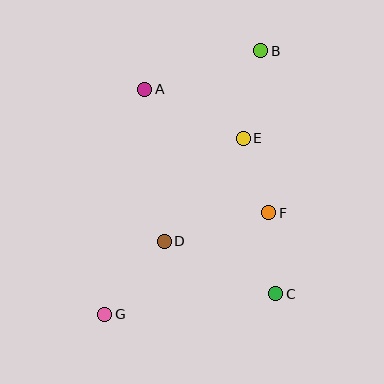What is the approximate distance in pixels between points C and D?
The distance between C and D is approximately 123 pixels.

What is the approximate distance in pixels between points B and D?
The distance between B and D is approximately 213 pixels.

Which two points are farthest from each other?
Points B and G are farthest from each other.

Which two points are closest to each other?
Points E and F are closest to each other.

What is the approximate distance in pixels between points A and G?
The distance between A and G is approximately 228 pixels.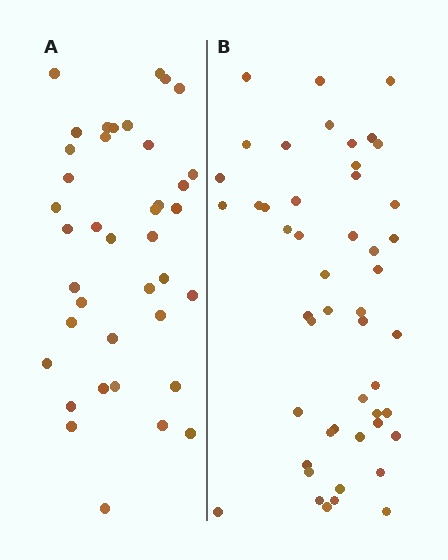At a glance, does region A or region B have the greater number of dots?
Region B (the right region) has more dots.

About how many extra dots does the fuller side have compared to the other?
Region B has roughly 10 or so more dots than region A.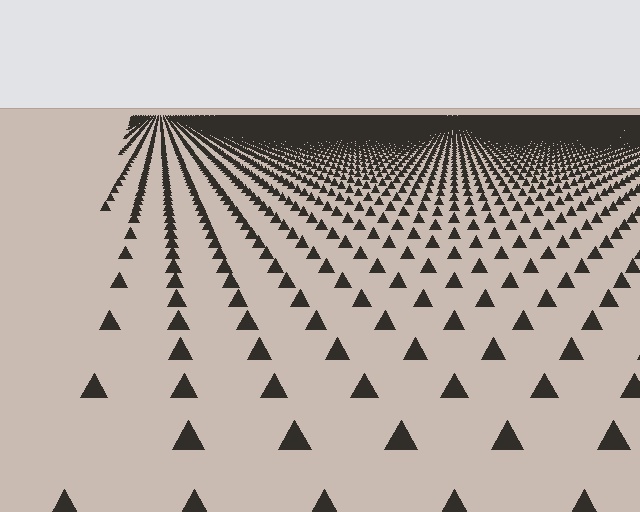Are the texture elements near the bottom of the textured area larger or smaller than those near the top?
Larger. Near the bottom, elements are closer to the viewer and appear at a bigger on-screen size.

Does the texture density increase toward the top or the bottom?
Density increases toward the top.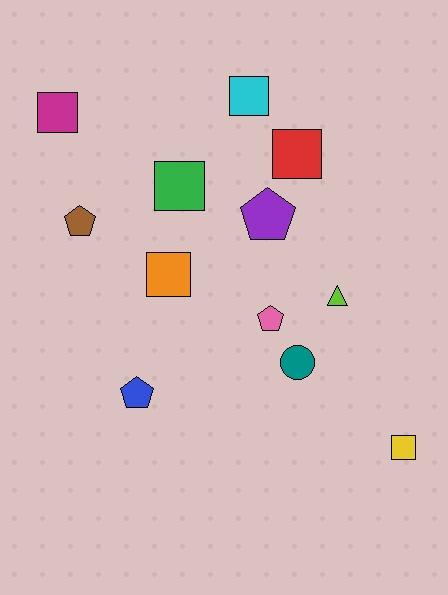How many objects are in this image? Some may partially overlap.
There are 12 objects.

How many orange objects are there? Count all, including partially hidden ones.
There is 1 orange object.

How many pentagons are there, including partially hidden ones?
There are 4 pentagons.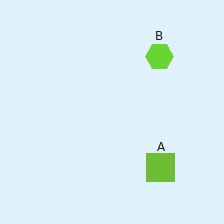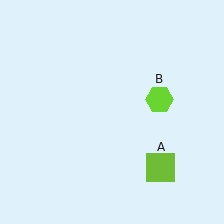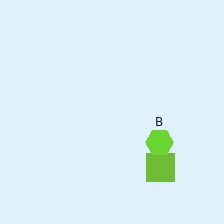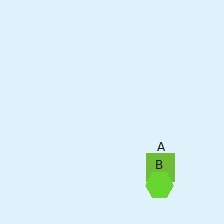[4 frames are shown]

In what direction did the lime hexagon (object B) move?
The lime hexagon (object B) moved down.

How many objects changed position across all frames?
1 object changed position: lime hexagon (object B).